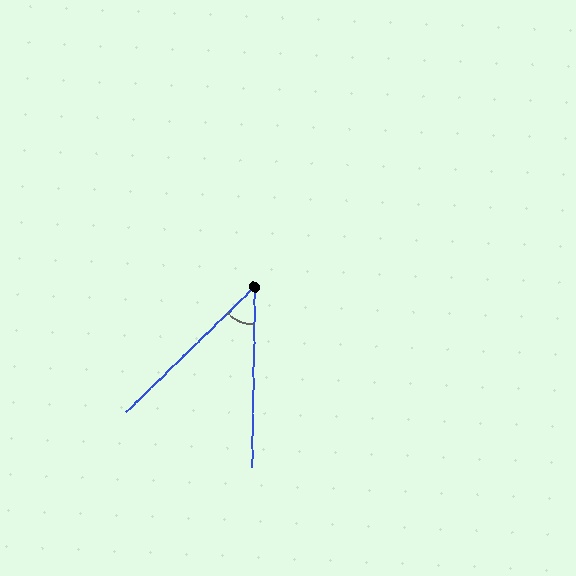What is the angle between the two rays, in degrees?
Approximately 45 degrees.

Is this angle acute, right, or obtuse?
It is acute.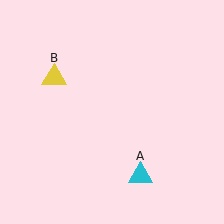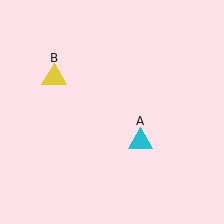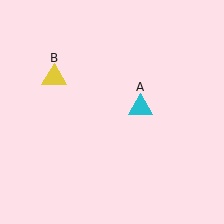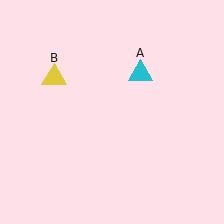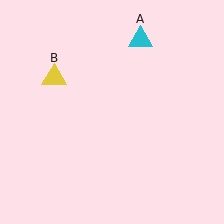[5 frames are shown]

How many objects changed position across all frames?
1 object changed position: cyan triangle (object A).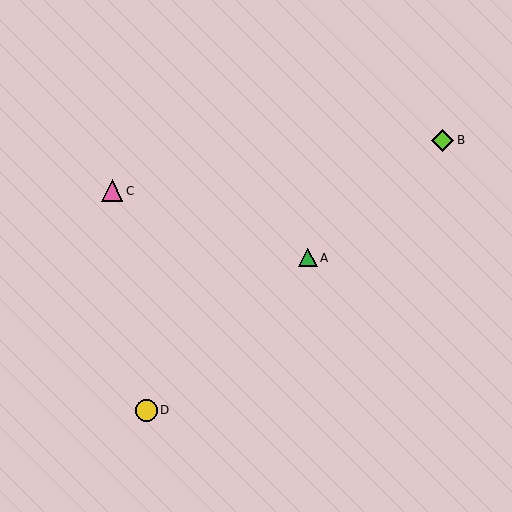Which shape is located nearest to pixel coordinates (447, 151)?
The lime diamond (labeled B) at (443, 140) is nearest to that location.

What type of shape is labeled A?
Shape A is a green triangle.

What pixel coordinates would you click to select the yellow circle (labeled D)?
Click at (146, 410) to select the yellow circle D.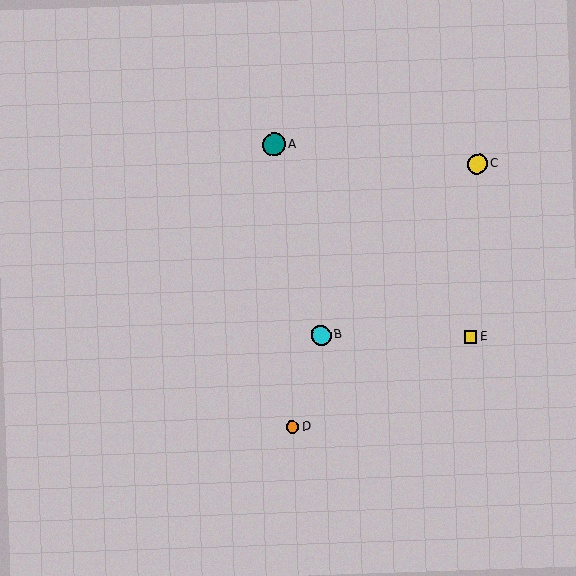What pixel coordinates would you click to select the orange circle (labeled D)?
Click at (292, 427) to select the orange circle D.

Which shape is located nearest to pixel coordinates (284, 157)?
The teal circle (labeled A) at (274, 145) is nearest to that location.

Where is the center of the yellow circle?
The center of the yellow circle is at (477, 164).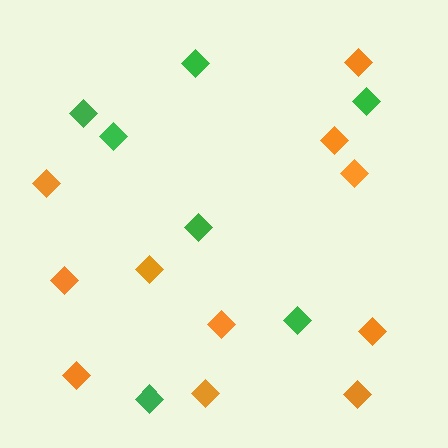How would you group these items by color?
There are 2 groups: one group of green diamonds (7) and one group of orange diamonds (11).